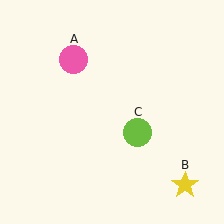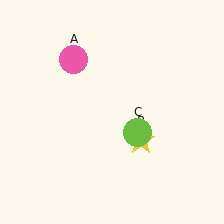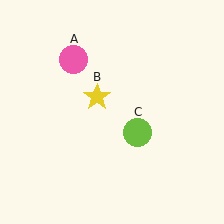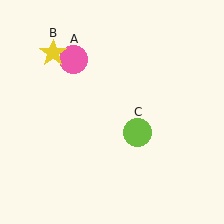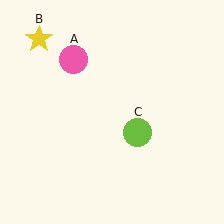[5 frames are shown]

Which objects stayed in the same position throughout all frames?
Pink circle (object A) and lime circle (object C) remained stationary.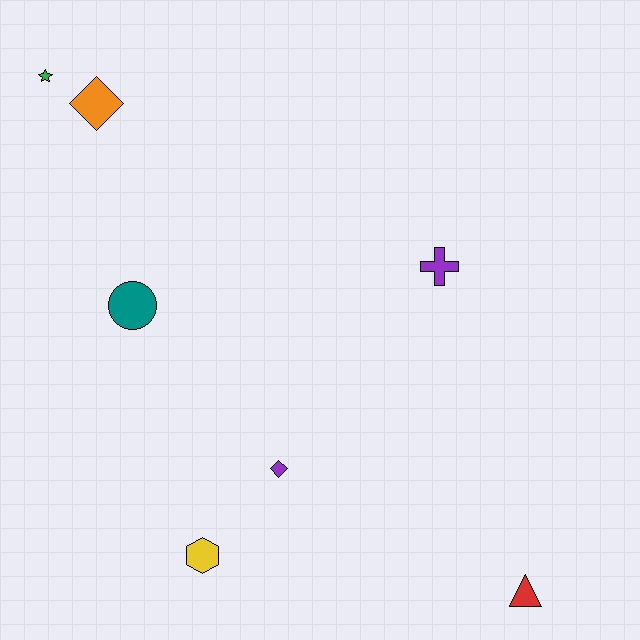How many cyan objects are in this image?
There are no cyan objects.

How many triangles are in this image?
There is 1 triangle.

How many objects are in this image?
There are 7 objects.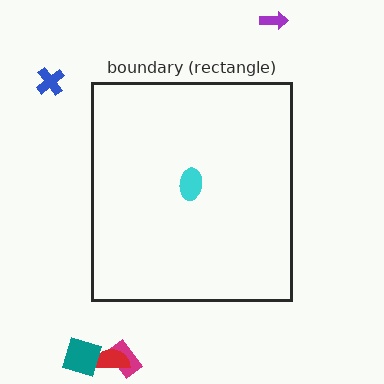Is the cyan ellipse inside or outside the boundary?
Inside.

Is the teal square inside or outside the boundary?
Outside.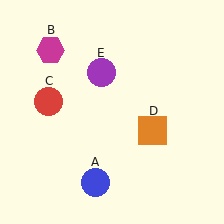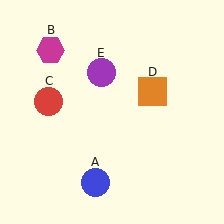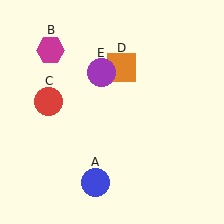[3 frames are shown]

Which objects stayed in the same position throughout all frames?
Blue circle (object A) and magenta hexagon (object B) and red circle (object C) and purple circle (object E) remained stationary.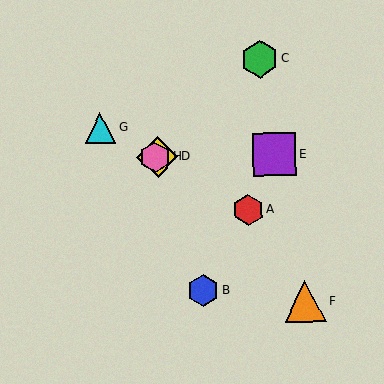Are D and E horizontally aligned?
Yes, both are at y≈157.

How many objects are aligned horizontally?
3 objects (D, E, H) are aligned horizontally.